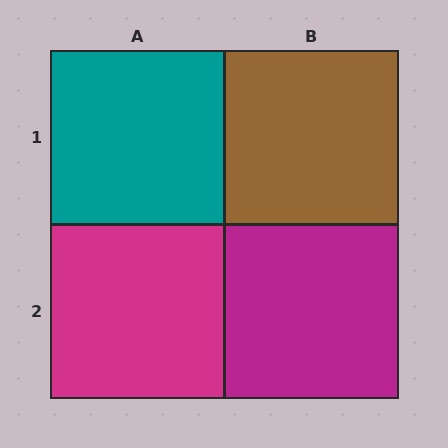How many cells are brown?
1 cell is brown.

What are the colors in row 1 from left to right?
Teal, brown.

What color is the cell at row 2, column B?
Magenta.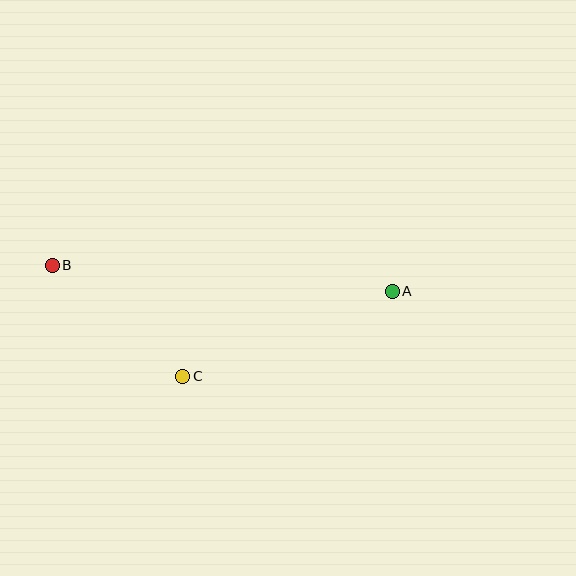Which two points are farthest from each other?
Points A and B are farthest from each other.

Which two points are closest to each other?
Points B and C are closest to each other.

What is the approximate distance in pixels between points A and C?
The distance between A and C is approximately 227 pixels.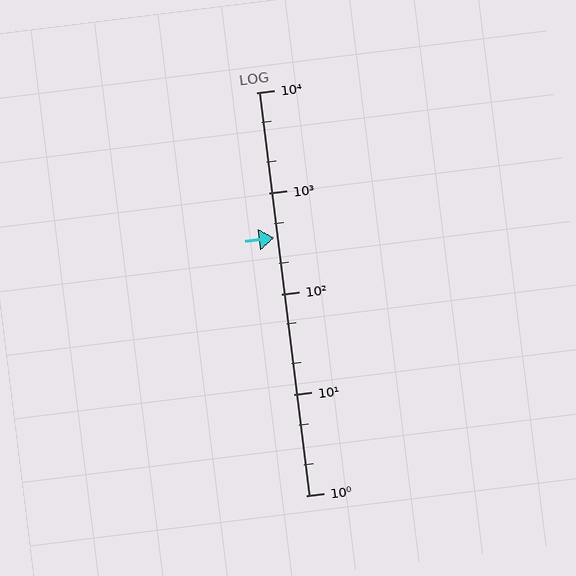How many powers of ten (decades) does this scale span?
The scale spans 4 decades, from 1 to 10000.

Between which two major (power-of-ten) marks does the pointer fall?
The pointer is between 100 and 1000.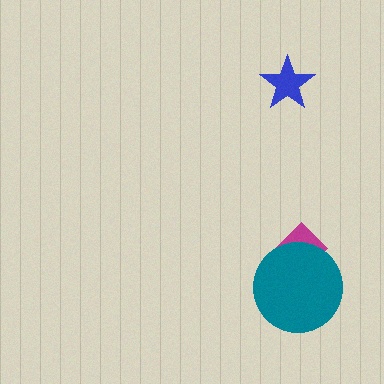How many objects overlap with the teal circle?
1 object overlaps with the teal circle.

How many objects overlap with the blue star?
0 objects overlap with the blue star.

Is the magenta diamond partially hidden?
Yes, it is partially covered by another shape.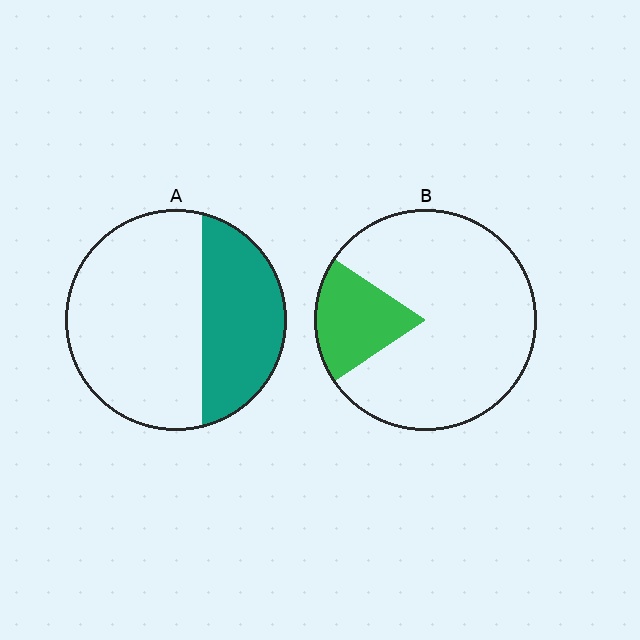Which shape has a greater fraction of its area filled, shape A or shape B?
Shape A.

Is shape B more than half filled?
No.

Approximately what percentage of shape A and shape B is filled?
A is approximately 35% and B is approximately 20%.